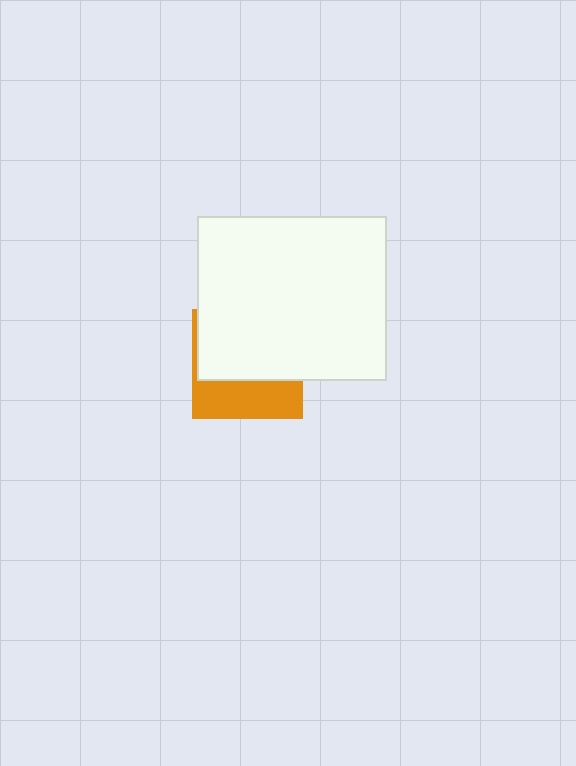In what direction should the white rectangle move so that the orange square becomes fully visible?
The white rectangle should move up. That is the shortest direction to clear the overlap and leave the orange square fully visible.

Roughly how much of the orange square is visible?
A small part of it is visible (roughly 38%).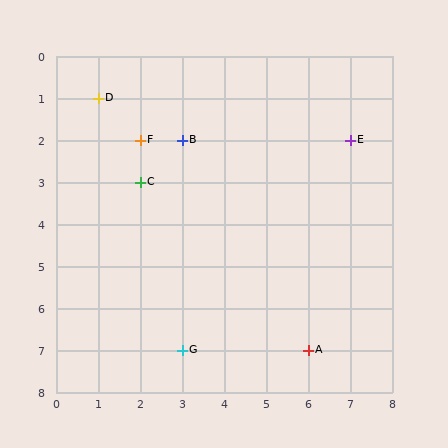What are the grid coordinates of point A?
Point A is at grid coordinates (6, 7).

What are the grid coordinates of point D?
Point D is at grid coordinates (1, 1).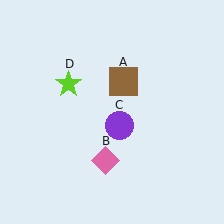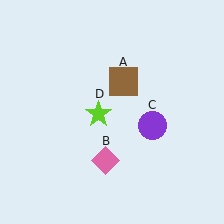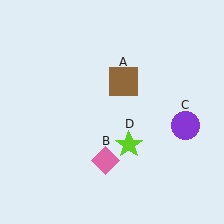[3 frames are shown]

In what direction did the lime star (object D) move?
The lime star (object D) moved down and to the right.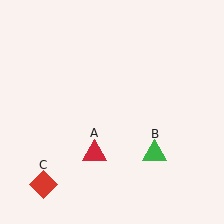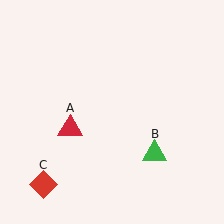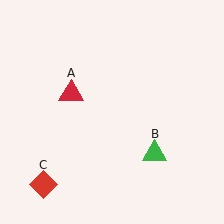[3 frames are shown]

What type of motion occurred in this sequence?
The red triangle (object A) rotated clockwise around the center of the scene.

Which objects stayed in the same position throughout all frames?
Green triangle (object B) and red diamond (object C) remained stationary.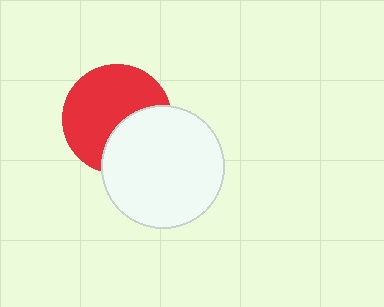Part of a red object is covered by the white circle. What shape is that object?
It is a circle.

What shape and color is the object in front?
The object in front is a white circle.